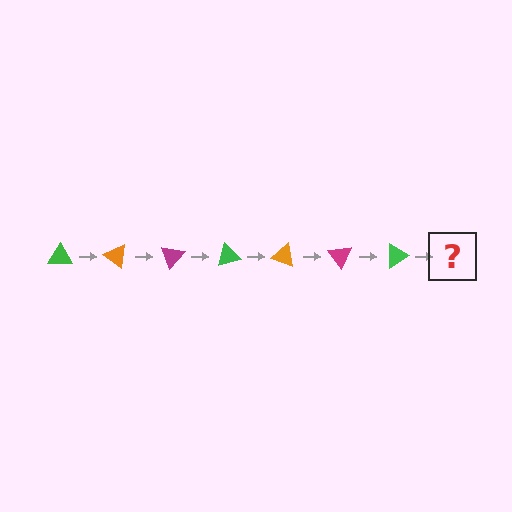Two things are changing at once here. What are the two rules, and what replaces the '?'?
The two rules are that it rotates 35 degrees each step and the color cycles through green, orange, and magenta. The '?' should be an orange triangle, rotated 245 degrees from the start.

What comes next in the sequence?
The next element should be an orange triangle, rotated 245 degrees from the start.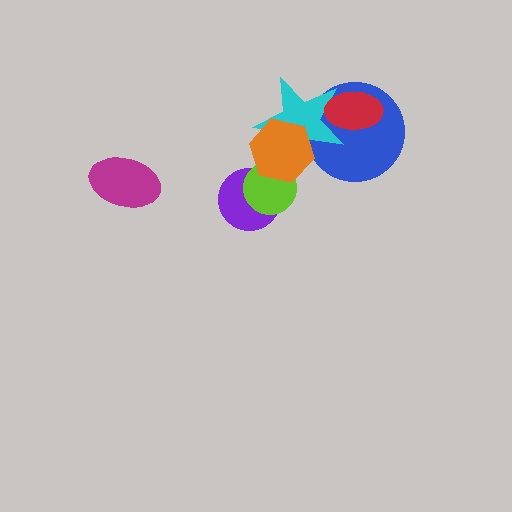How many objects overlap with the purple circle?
1 object overlaps with the purple circle.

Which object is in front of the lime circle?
The orange hexagon is in front of the lime circle.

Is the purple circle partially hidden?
Yes, it is partially covered by another shape.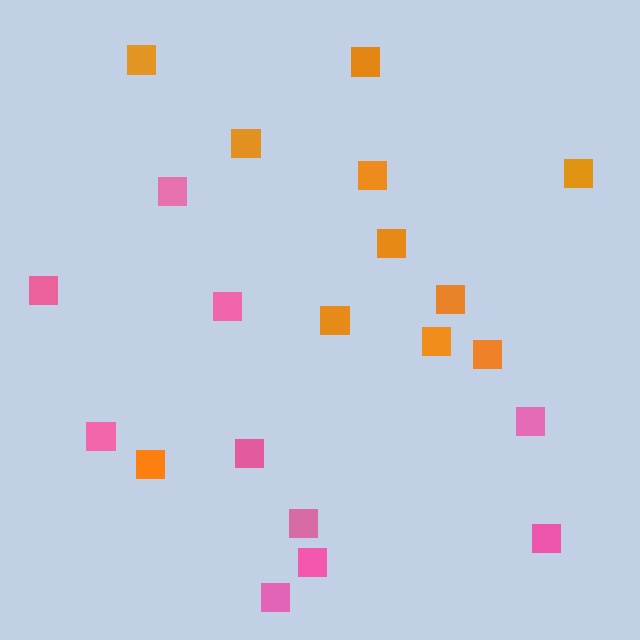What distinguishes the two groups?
There are 2 groups: one group of orange squares (11) and one group of pink squares (10).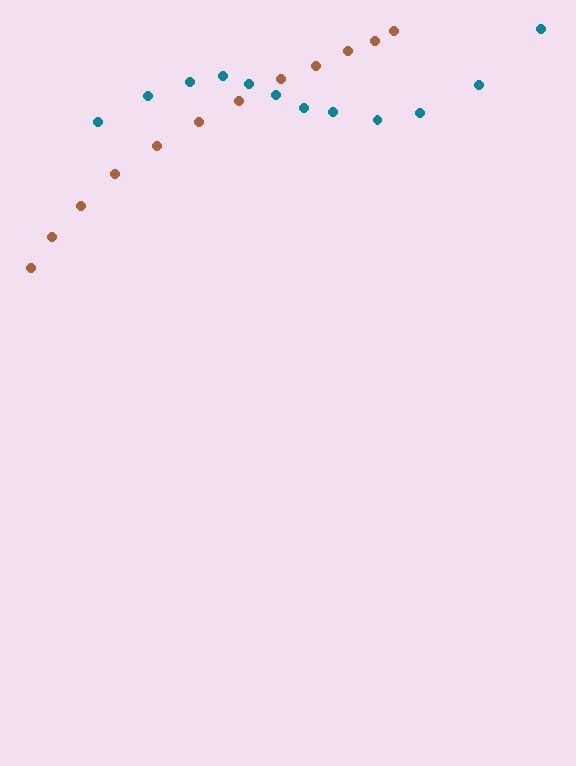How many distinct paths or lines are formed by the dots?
There are 2 distinct paths.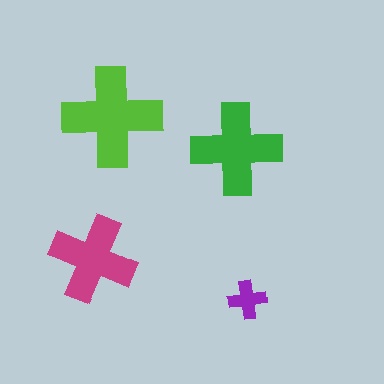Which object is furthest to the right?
The purple cross is rightmost.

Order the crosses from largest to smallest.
the lime one, the green one, the magenta one, the purple one.